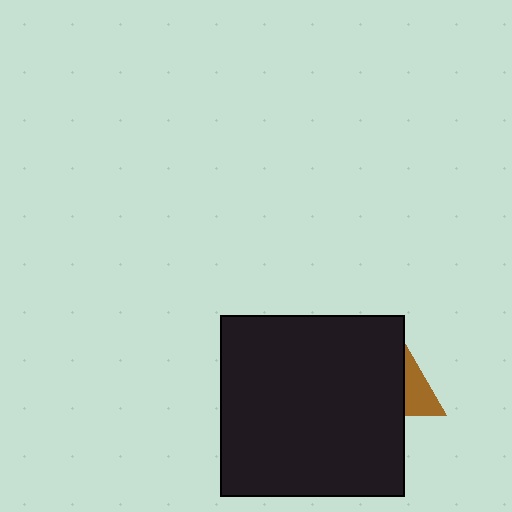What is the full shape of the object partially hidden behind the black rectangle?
The partially hidden object is a brown triangle.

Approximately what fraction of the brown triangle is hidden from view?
Roughly 58% of the brown triangle is hidden behind the black rectangle.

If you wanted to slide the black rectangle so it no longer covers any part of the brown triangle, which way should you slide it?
Slide it left — that is the most direct way to separate the two shapes.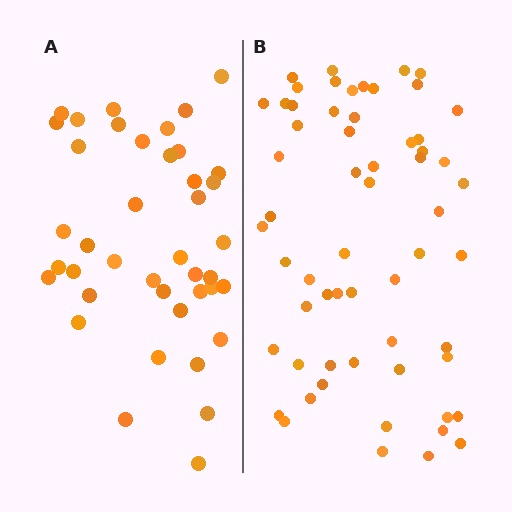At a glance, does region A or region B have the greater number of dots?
Region B (the right region) has more dots.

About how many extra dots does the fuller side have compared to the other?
Region B has approximately 20 more dots than region A.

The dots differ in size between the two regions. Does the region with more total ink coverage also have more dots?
No. Region A has more total ink coverage because its dots are larger, but region B actually contains more individual dots. Total area can be misleading — the number of items is what matters here.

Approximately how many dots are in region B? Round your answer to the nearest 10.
About 60 dots.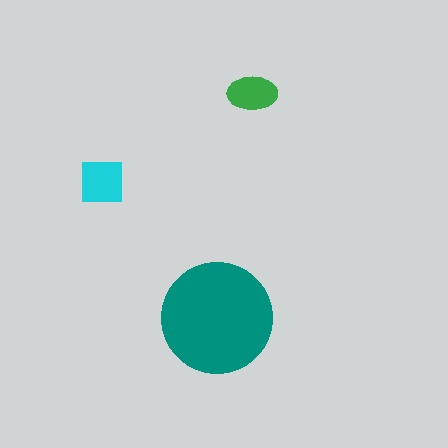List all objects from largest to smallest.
The teal circle, the cyan square, the green ellipse.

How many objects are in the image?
There are 3 objects in the image.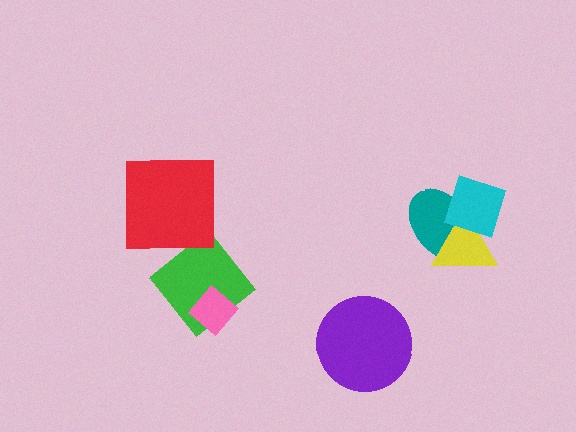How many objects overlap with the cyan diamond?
2 objects overlap with the cyan diamond.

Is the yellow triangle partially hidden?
Yes, it is partially covered by another shape.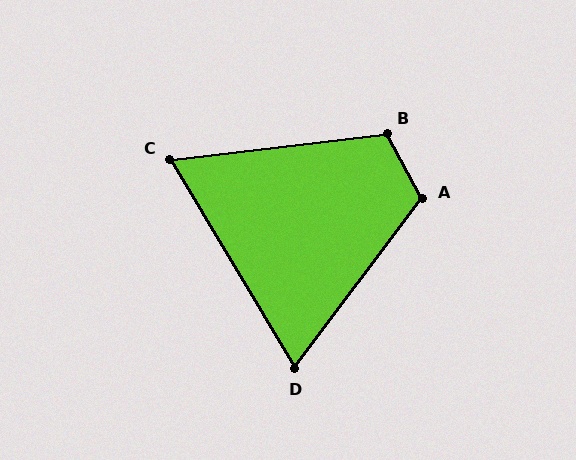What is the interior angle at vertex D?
Approximately 68 degrees (acute).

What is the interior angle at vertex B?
Approximately 112 degrees (obtuse).